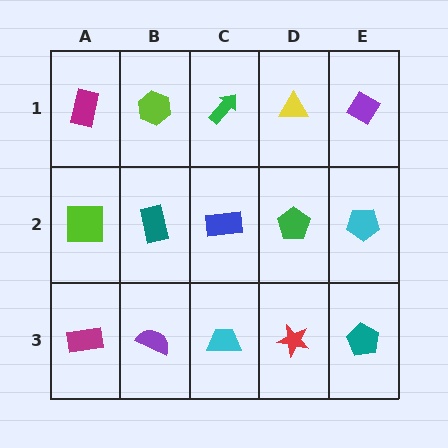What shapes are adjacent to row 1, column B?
A teal rectangle (row 2, column B), a magenta rectangle (row 1, column A), a green arrow (row 1, column C).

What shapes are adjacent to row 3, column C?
A blue rectangle (row 2, column C), a purple semicircle (row 3, column B), a red star (row 3, column D).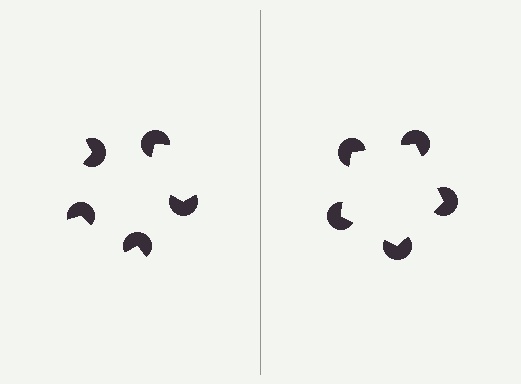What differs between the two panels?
The pac-man discs are positioned identically on both sides; only the wedge orientations differ. On the right they align to a pentagon; on the left they are misaligned.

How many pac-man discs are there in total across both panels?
10 — 5 on each side.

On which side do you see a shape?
An illusory pentagon appears on the right side. On the left side the wedge cuts are rotated, so no coherent shape forms.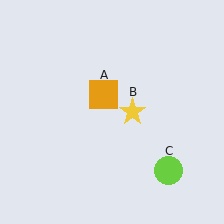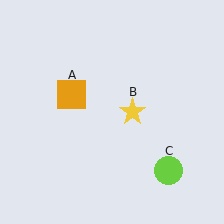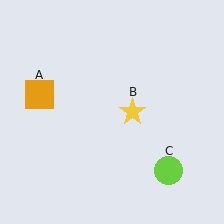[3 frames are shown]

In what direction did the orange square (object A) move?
The orange square (object A) moved left.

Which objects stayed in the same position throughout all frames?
Yellow star (object B) and lime circle (object C) remained stationary.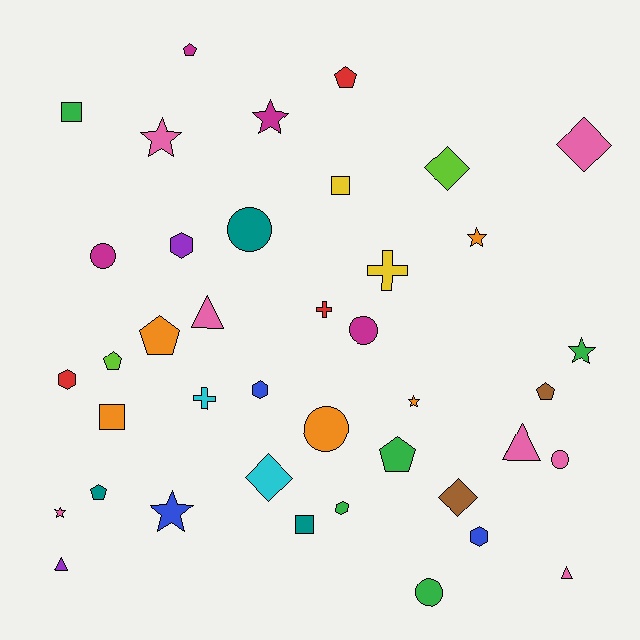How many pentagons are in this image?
There are 7 pentagons.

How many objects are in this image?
There are 40 objects.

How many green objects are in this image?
There are 5 green objects.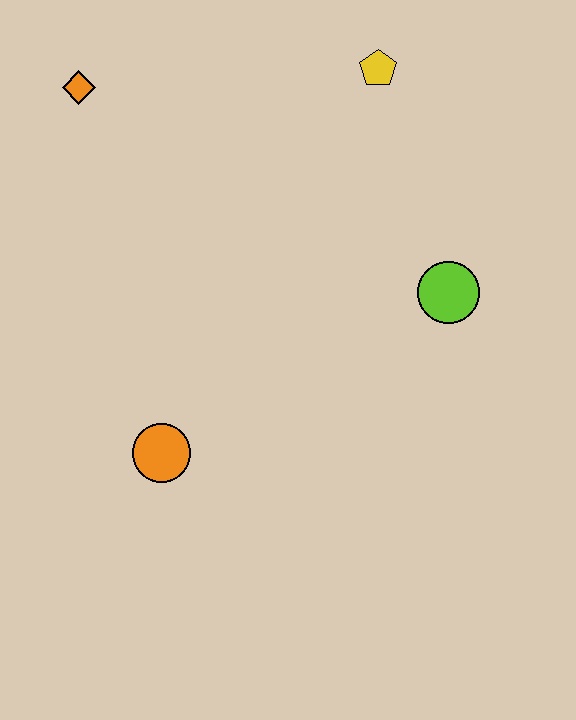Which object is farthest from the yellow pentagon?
The orange circle is farthest from the yellow pentagon.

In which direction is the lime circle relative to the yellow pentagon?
The lime circle is below the yellow pentagon.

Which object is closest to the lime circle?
The yellow pentagon is closest to the lime circle.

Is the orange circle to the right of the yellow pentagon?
No